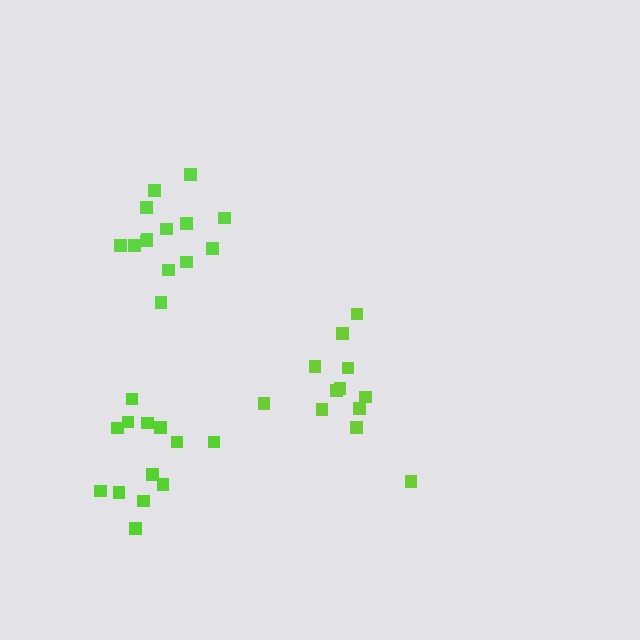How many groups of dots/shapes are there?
There are 3 groups.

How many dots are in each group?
Group 1: 14 dots, Group 2: 12 dots, Group 3: 13 dots (39 total).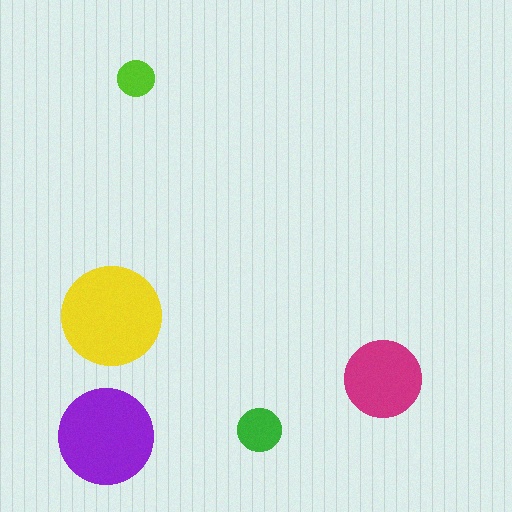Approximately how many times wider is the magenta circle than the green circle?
About 2 times wider.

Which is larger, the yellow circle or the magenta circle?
The yellow one.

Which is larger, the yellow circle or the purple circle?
The yellow one.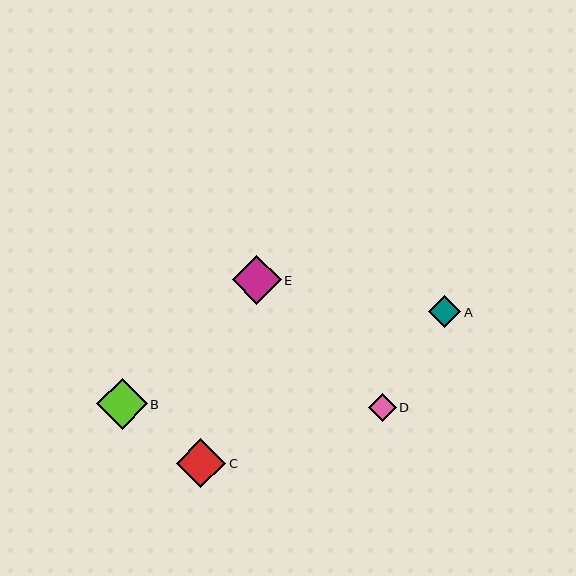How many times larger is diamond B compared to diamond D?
Diamond B is approximately 1.8 times the size of diamond D.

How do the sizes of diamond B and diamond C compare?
Diamond B and diamond C are approximately the same size.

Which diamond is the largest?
Diamond B is the largest with a size of approximately 51 pixels.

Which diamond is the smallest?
Diamond D is the smallest with a size of approximately 28 pixels.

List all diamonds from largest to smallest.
From largest to smallest: B, C, E, A, D.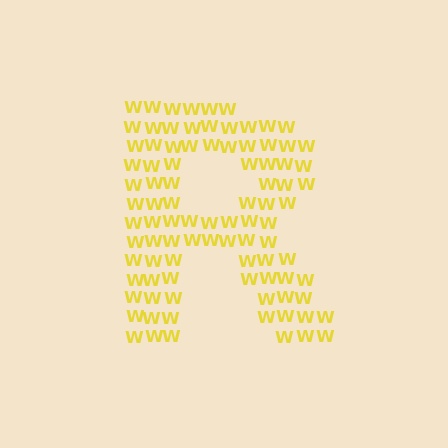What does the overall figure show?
The overall figure shows the letter R.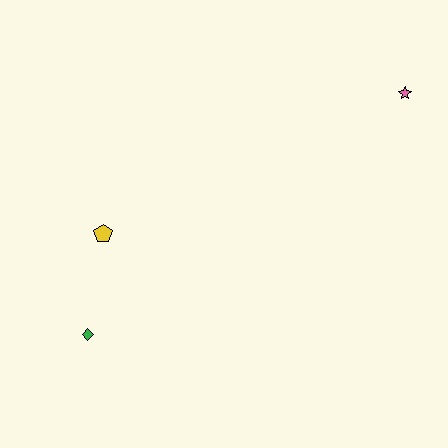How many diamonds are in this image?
There is 1 diamond.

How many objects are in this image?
There are 3 objects.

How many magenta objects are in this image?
There are no magenta objects.